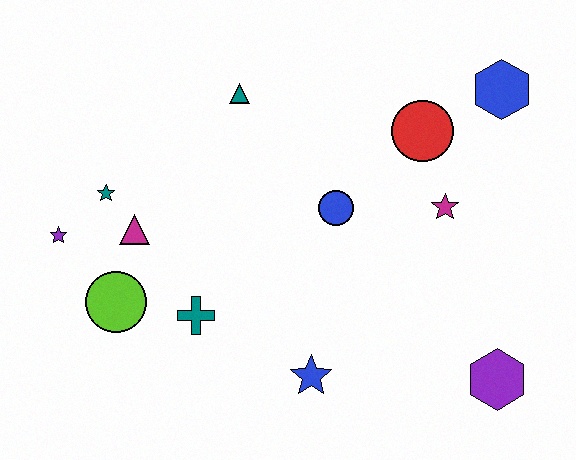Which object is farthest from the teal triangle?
The purple hexagon is farthest from the teal triangle.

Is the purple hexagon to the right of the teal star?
Yes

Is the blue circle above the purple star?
Yes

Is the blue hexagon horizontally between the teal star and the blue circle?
No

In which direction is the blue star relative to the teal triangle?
The blue star is below the teal triangle.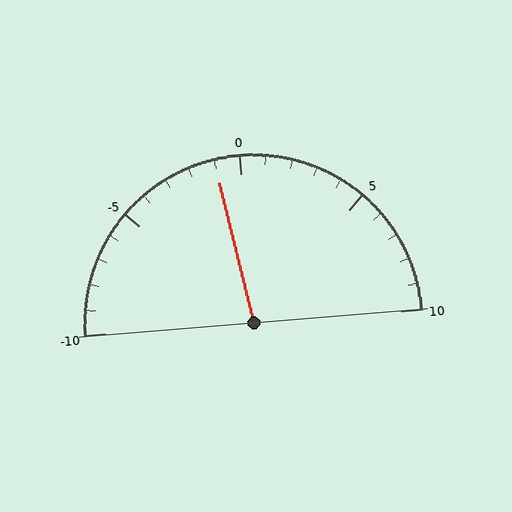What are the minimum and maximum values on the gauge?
The gauge ranges from -10 to 10.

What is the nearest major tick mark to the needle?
The nearest major tick mark is 0.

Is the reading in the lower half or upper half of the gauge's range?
The reading is in the lower half of the range (-10 to 10).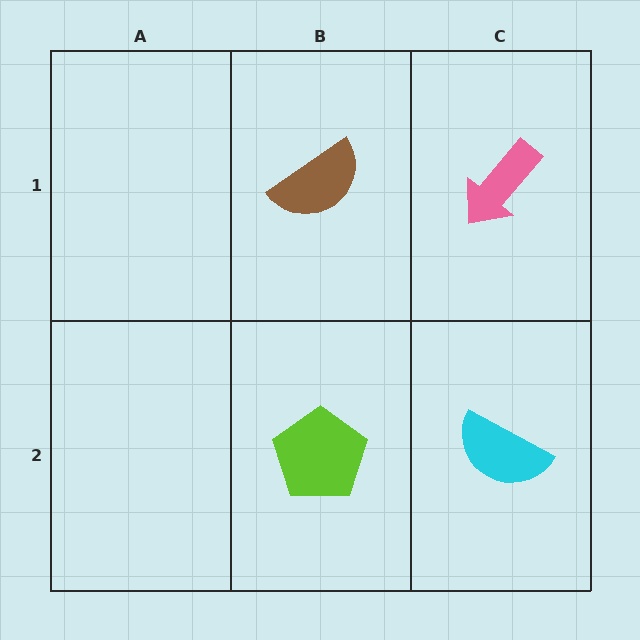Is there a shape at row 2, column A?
No, that cell is empty.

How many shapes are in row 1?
2 shapes.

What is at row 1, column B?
A brown semicircle.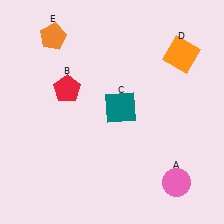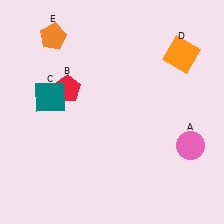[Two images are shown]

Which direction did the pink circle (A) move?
The pink circle (A) moved up.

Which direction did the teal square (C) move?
The teal square (C) moved left.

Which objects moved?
The objects that moved are: the pink circle (A), the teal square (C).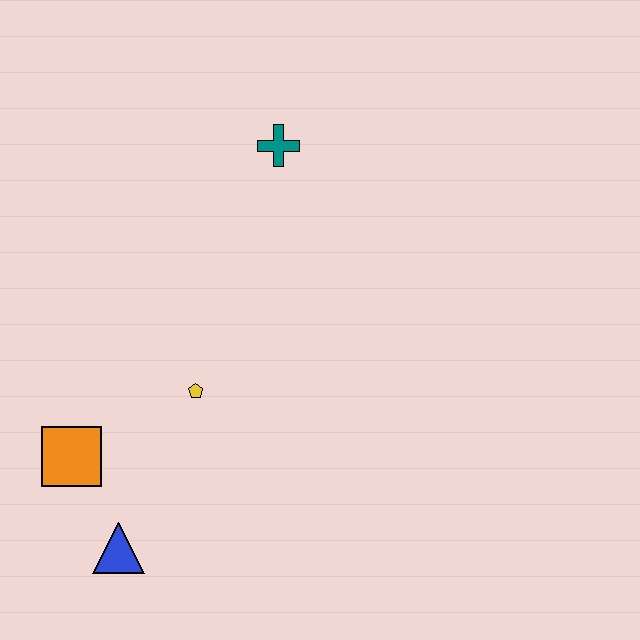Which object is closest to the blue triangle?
The orange square is closest to the blue triangle.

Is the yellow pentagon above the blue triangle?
Yes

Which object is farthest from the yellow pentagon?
The teal cross is farthest from the yellow pentagon.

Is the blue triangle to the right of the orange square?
Yes